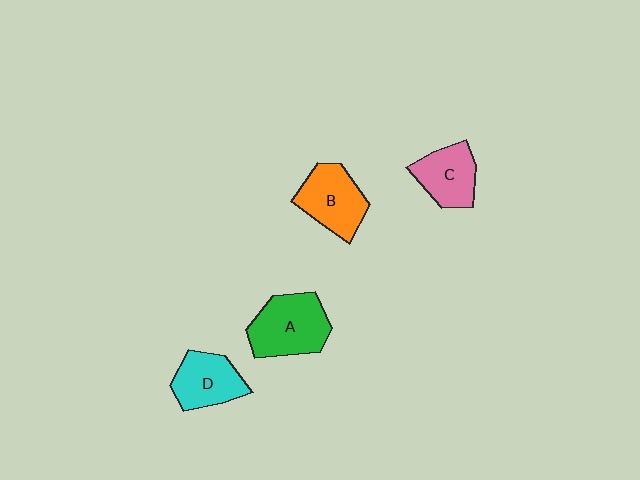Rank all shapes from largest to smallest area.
From largest to smallest: A (green), B (orange), D (cyan), C (pink).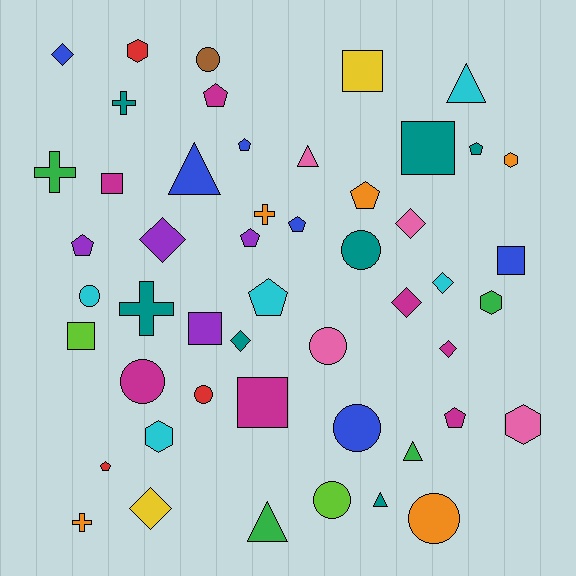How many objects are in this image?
There are 50 objects.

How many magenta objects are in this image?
There are 7 magenta objects.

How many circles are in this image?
There are 9 circles.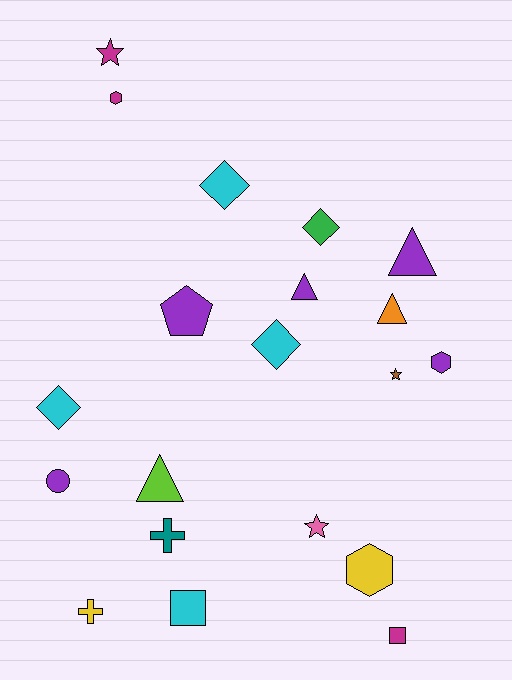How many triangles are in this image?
There are 4 triangles.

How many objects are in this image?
There are 20 objects.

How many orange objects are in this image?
There is 1 orange object.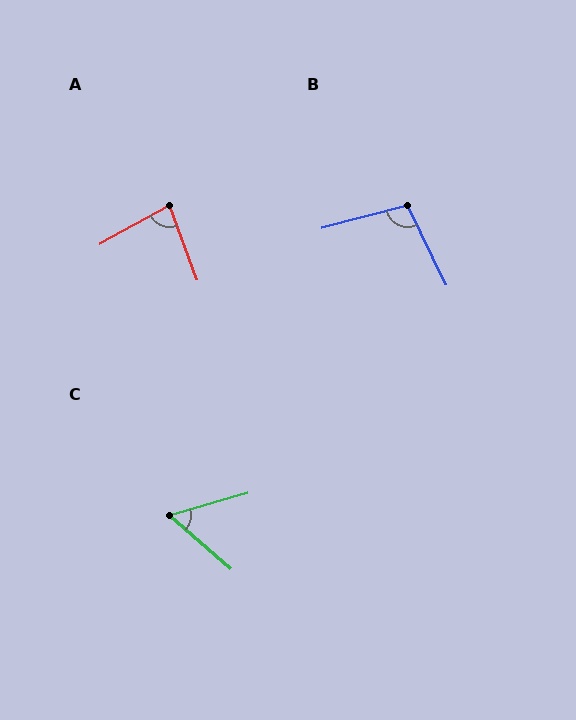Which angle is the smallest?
C, at approximately 57 degrees.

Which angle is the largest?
B, at approximately 101 degrees.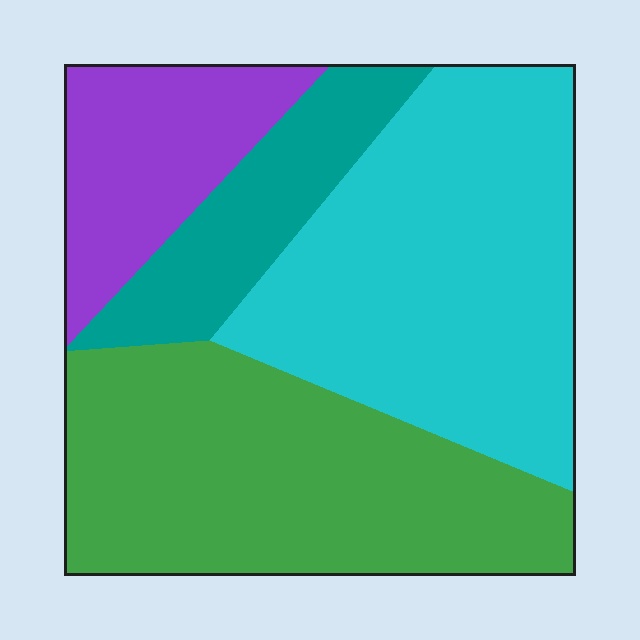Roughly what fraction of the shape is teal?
Teal takes up about one eighth (1/8) of the shape.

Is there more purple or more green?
Green.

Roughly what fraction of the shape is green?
Green takes up between a third and a half of the shape.